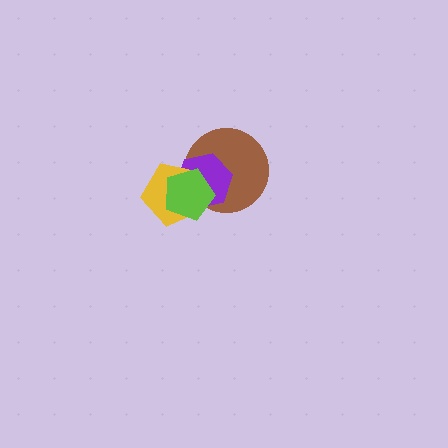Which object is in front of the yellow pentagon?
The lime pentagon is in front of the yellow pentagon.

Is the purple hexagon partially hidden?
Yes, it is partially covered by another shape.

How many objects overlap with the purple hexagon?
3 objects overlap with the purple hexagon.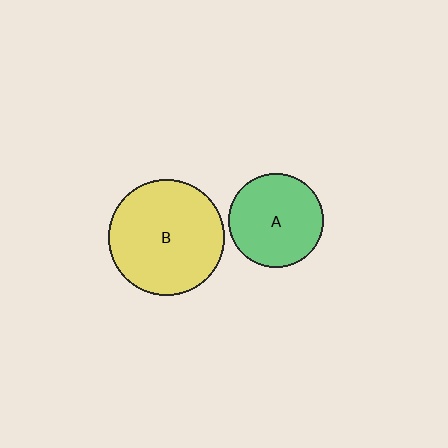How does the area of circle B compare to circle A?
Approximately 1.5 times.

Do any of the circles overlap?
No, none of the circles overlap.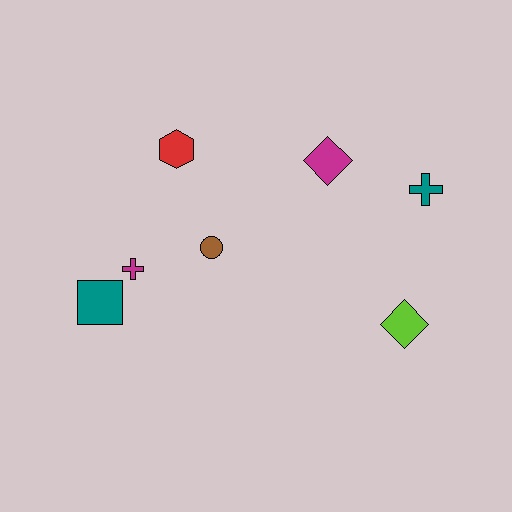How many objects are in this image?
There are 7 objects.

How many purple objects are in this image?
There are no purple objects.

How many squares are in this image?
There is 1 square.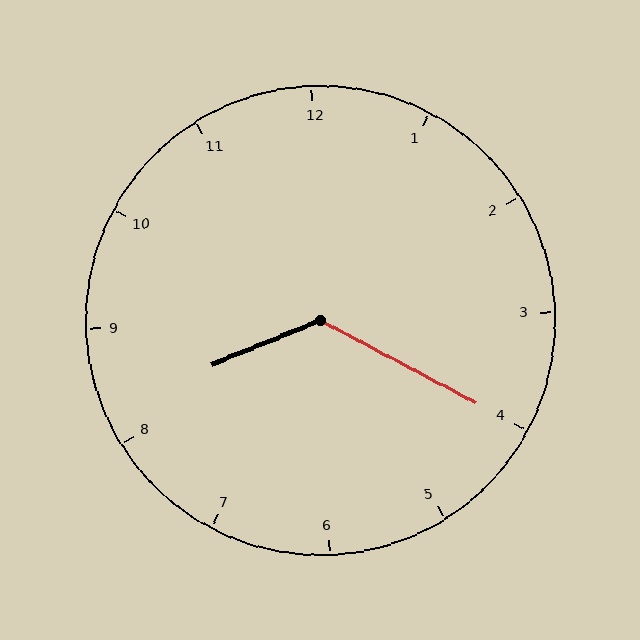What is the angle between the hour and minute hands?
Approximately 130 degrees.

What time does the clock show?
8:20.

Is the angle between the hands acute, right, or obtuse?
It is obtuse.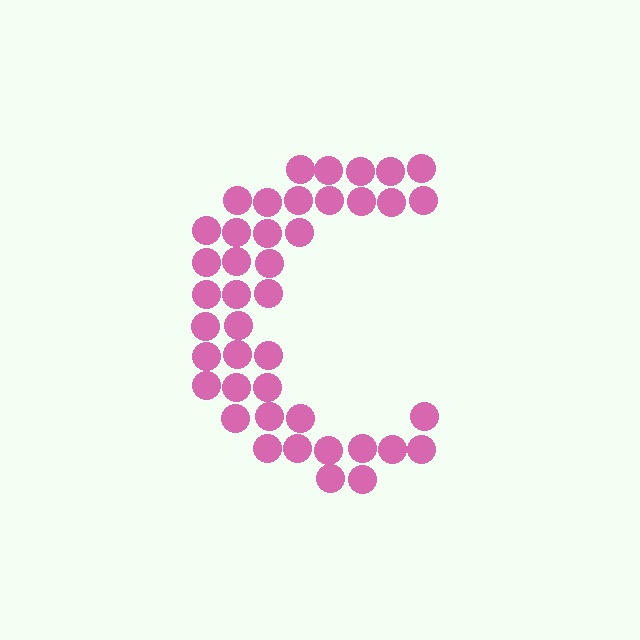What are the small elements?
The small elements are circles.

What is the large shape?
The large shape is the letter C.